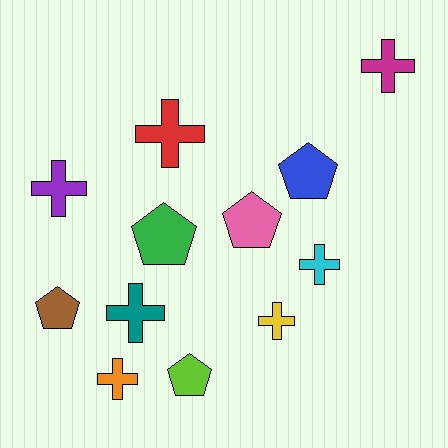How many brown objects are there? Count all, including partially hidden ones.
There is 1 brown object.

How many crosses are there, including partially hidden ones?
There are 7 crosses.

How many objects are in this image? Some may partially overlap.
There are 12 objects.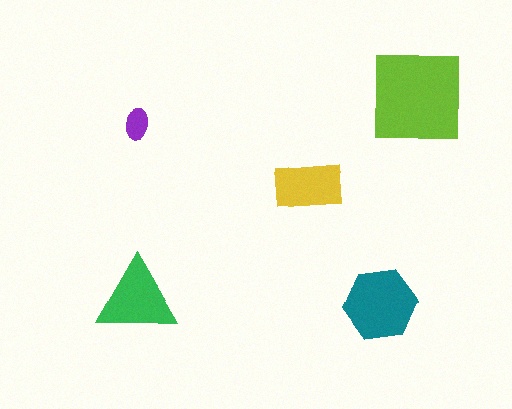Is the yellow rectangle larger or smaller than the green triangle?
Smaller.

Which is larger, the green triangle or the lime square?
The lime square.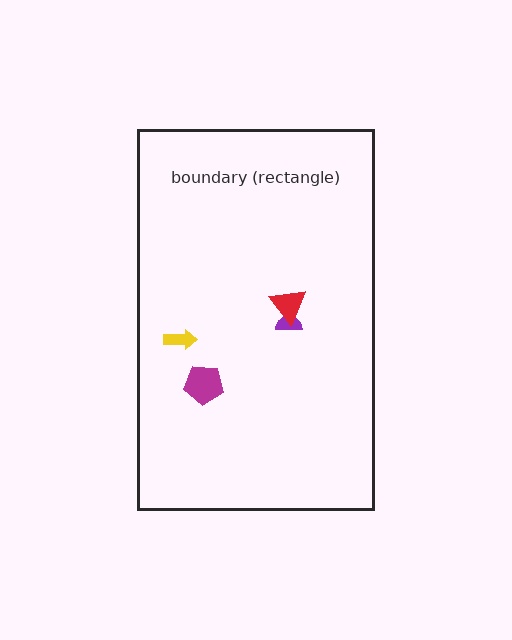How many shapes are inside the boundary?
4 inside, 0 outside.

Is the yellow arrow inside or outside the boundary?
Inside.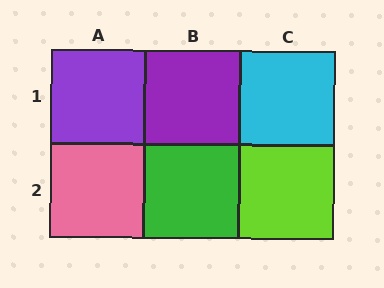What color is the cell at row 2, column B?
Green.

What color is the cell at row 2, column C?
Lime.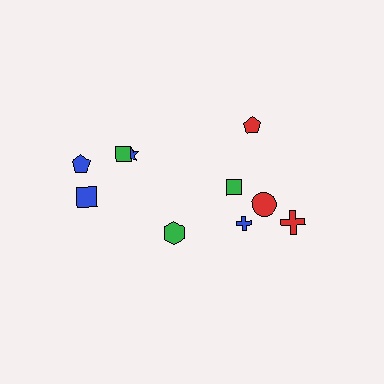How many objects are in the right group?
There are 6 objects.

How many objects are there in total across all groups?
There are 10 objects.